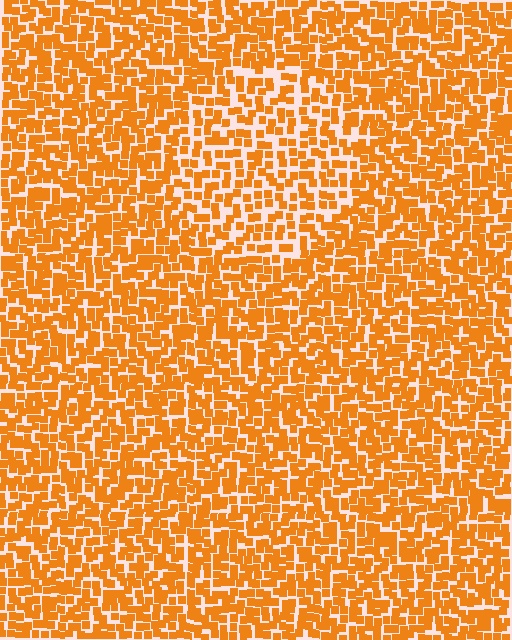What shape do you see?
I see a circle.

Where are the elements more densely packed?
The elements are more densely packed outside the circle boundary.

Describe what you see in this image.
The image contains small orange elements arranged at two different densities. A circle-shaped region is visible where the elements are less densely packed than the surrounding area.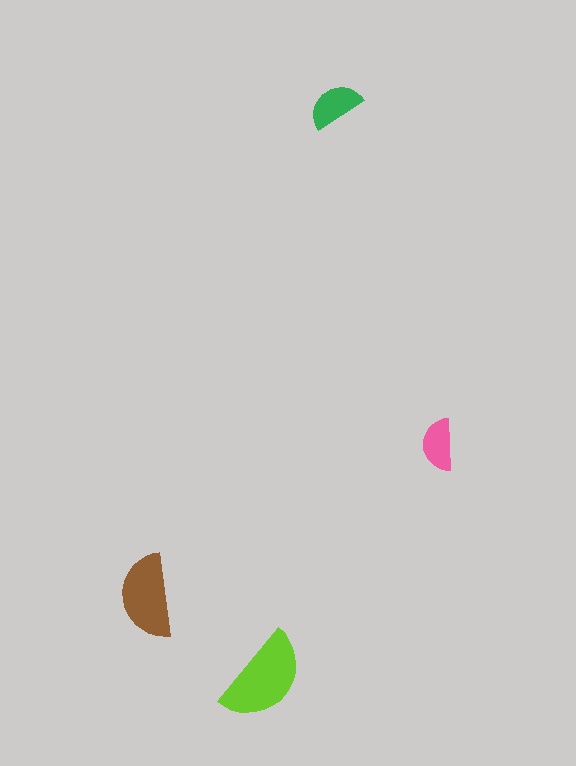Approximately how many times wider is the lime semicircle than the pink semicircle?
About 2 times wider.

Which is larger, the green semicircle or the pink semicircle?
The green one.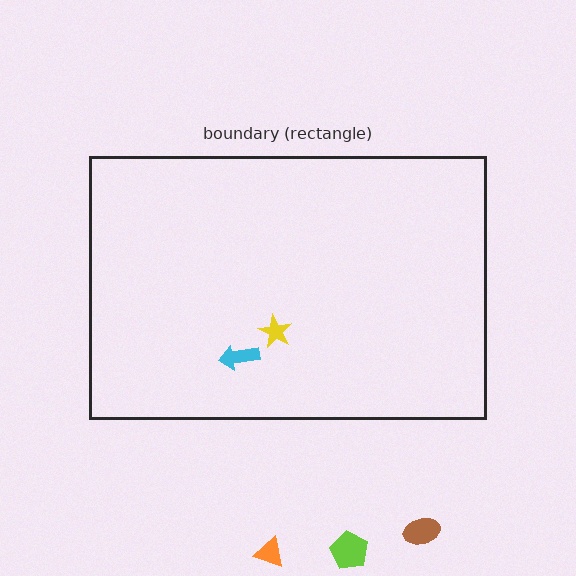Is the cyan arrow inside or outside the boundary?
Inside.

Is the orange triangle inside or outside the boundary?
Outside.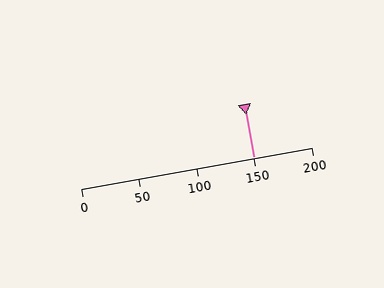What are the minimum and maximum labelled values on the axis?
The axis runs from 0 to 200.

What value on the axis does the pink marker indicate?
The marker indicates approximately 150.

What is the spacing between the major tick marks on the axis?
The major ticks are spaced 50 apart.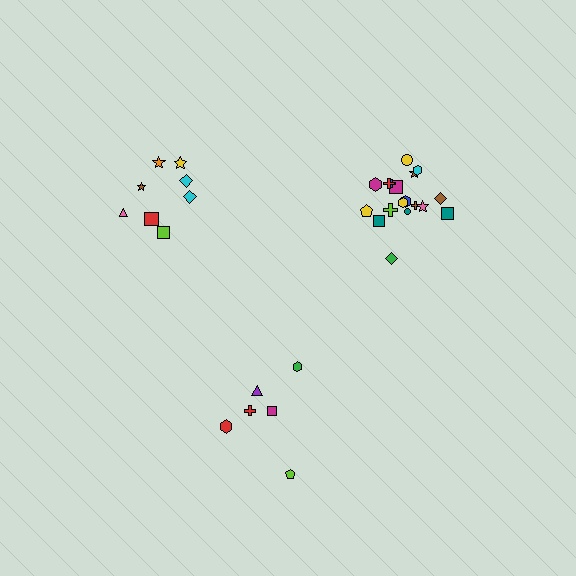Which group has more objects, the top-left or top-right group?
The top-right group.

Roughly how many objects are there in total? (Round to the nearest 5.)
Roughly 30 objects in total.